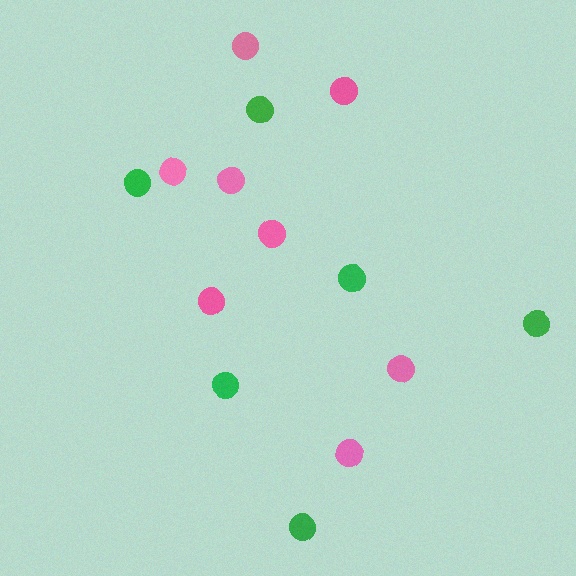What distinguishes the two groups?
There are 2 groups: one group of pink circles (8) and one group of green circles (6).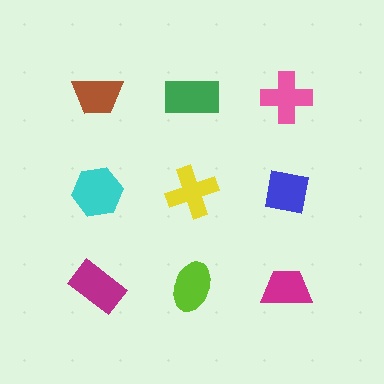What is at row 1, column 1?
A brown trapezoid.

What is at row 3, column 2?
A lime ellipse.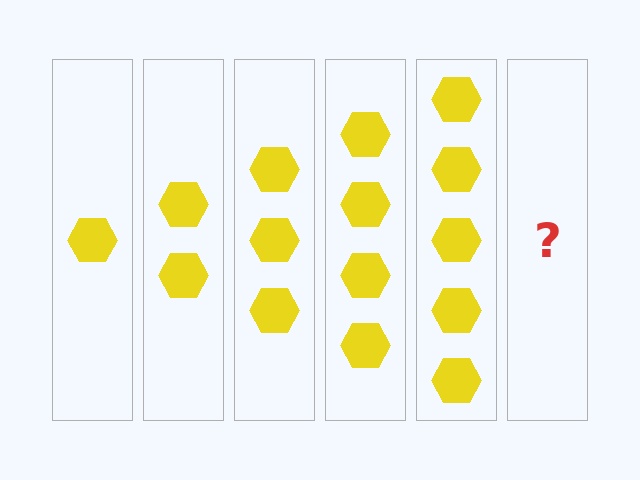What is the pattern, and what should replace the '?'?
The pattern is that each step adds one more hexagon. The '?' should be 6 hexagons.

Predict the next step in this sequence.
The next step is 6 hexagons.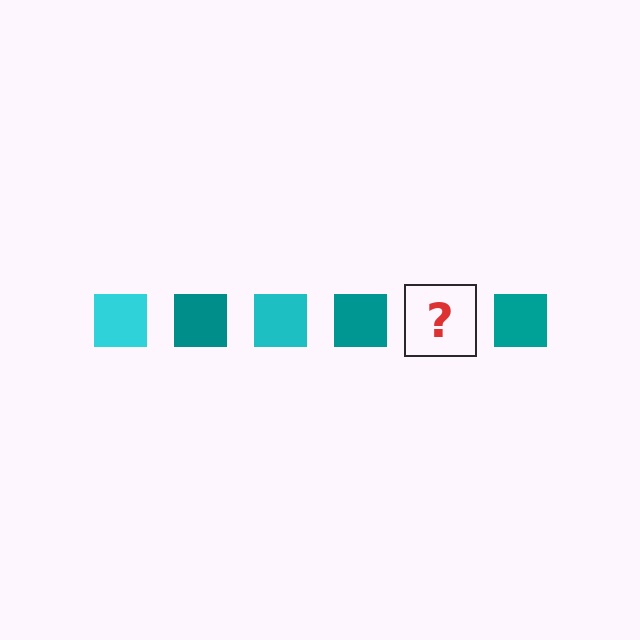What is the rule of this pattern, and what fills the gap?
The rule is that the pattern cycles through cyan, teal squares. The gap should be filled with a cyan square.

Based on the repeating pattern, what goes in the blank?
The blank should be a cyan square.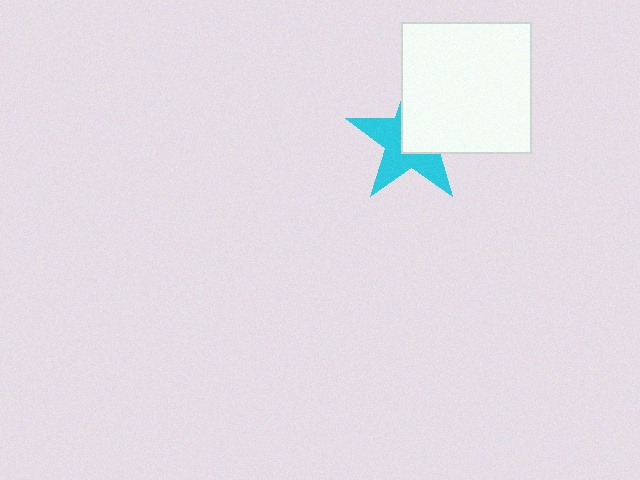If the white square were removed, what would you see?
You would see the complete cyan star.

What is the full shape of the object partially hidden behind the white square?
The partially hidden object is a cyan star.